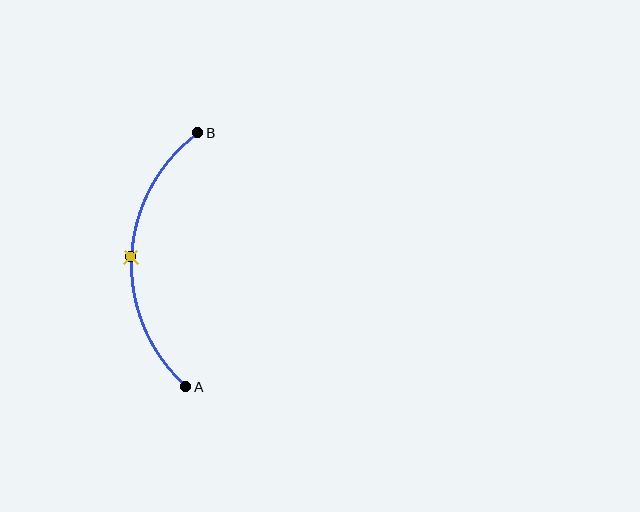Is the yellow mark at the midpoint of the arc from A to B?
Yes. The yellow mark lies on the arc at equal arc-length from both A and B — it is the arc midpoint.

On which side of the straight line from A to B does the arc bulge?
The arc bulges to the left of the straight line connecting A and B.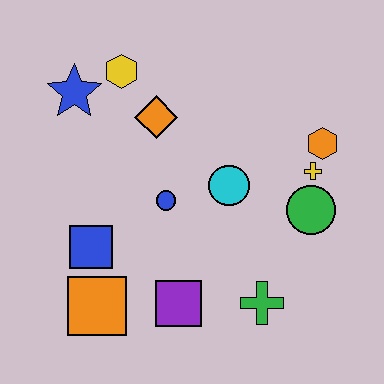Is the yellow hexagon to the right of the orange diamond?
No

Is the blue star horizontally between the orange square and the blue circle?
No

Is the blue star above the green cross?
Yes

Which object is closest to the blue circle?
The cyan circle is closest to the blue circle.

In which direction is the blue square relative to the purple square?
The blue square is to the left of the purple square.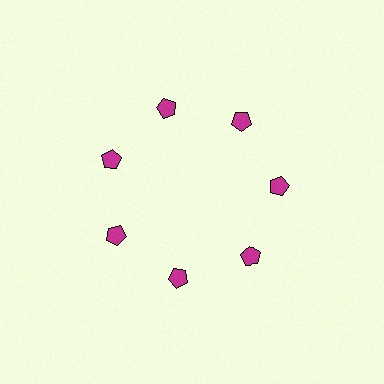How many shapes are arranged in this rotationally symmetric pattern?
There are 7 shapes, arranged in 7 groups of 1.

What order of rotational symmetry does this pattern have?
This pattern has 7-fold rotational symmetry.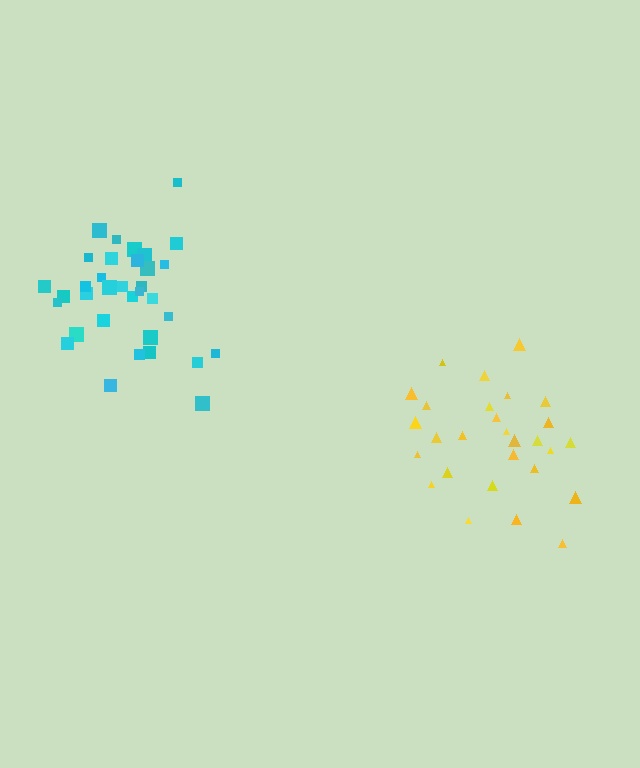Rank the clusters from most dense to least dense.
yellow, cyan.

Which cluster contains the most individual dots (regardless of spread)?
Cyan (34).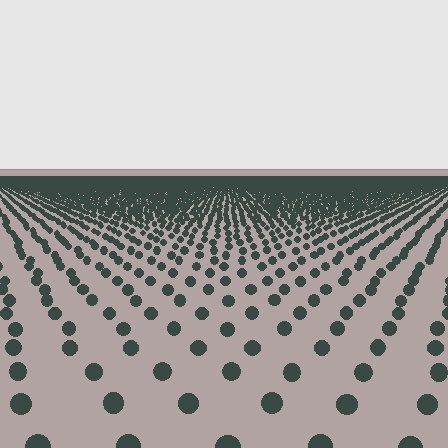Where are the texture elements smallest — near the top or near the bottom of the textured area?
Near the top.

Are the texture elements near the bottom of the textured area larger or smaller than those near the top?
Larger. Near the bottom, elements are closer to the viewer and appear at a bigger on-screen size.